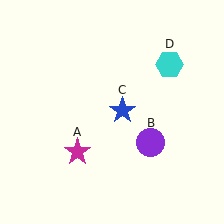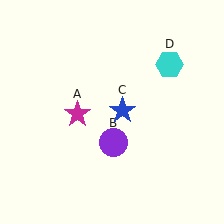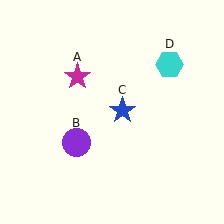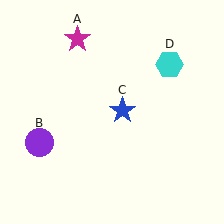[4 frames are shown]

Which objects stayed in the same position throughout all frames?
Blue star (object C) and cyan hexagon (object D) remained stationary.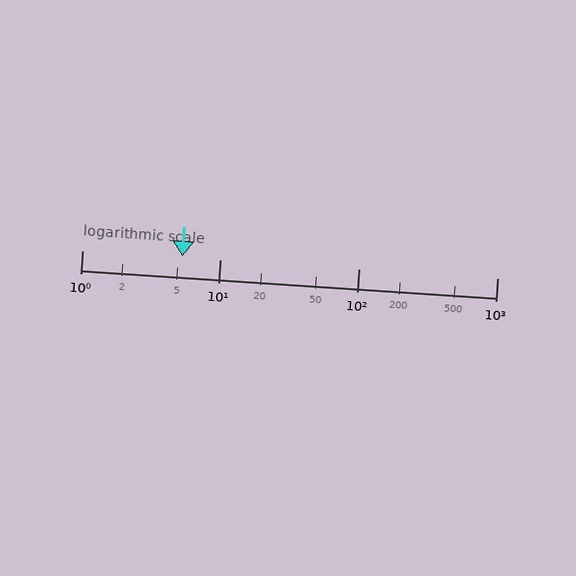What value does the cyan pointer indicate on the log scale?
The pointer indicates approximately 5.3.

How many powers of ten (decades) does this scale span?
The scale spans 3 decades, from 1 to 1000.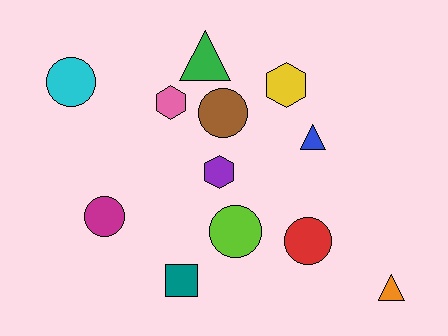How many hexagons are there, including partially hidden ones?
There are 3 hexagons.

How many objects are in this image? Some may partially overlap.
There are 12 objects.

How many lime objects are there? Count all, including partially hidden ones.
There is 1 lime object.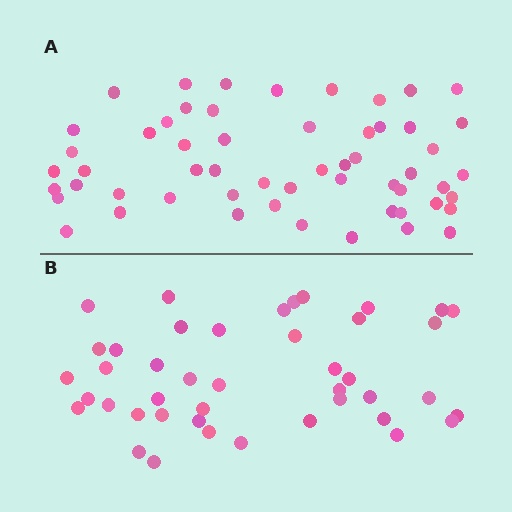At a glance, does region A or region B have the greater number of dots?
Region A (the top region) has more dots.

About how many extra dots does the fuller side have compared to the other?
Region A has approximately 15 more dots than region B.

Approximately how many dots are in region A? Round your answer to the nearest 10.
About 60 dots. (The exact count is 56, which rounds to 60.)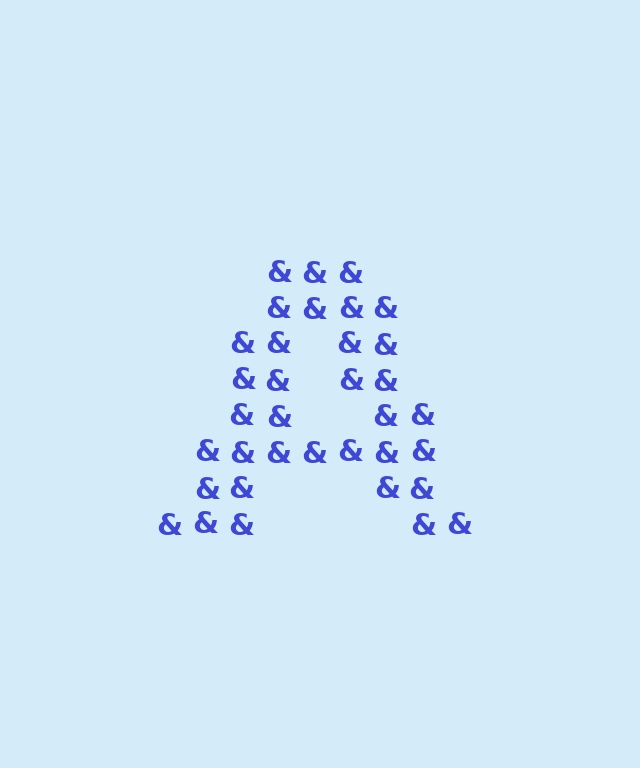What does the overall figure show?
The overall figure shows the letter A.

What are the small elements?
The small elements are ampersands.